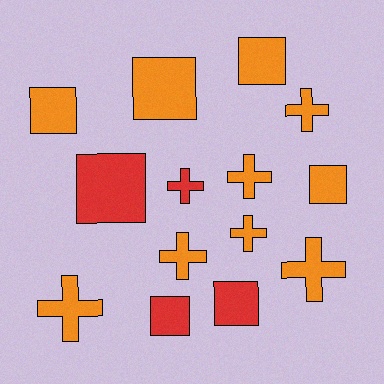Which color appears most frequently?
Orange, with 10 objects.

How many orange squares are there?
There are 4 orange squares.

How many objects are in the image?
There are 14 objects.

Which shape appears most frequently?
Cross, with 7 objects.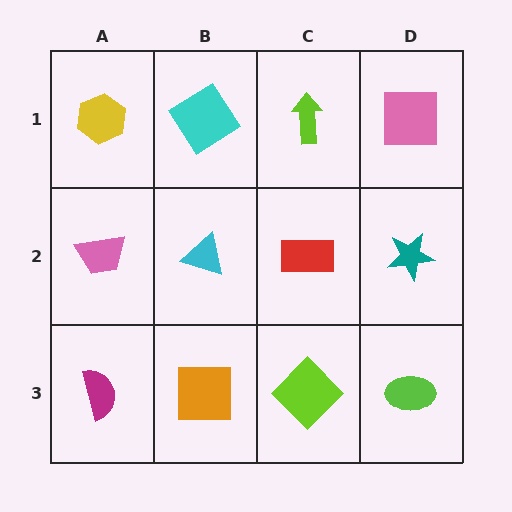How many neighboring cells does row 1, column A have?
2.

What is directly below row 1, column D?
A teal star.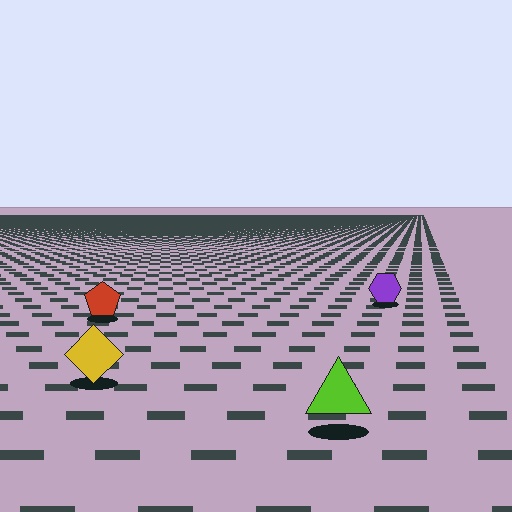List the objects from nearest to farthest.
From nearest to farthest: the lime triangle, the yellow diamond, the red pentagon, the purple hexagon.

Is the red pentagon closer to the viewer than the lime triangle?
No. The lime triangle is closer — you can tell from the texture gradient: the ground texture is coarser near it.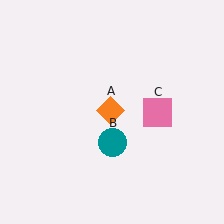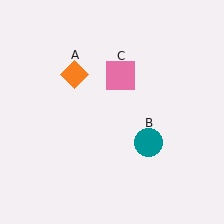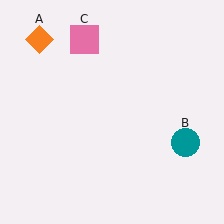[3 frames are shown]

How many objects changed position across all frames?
3 objects changed position: orange diamond (object A), teal circle (object B), pink square (object C).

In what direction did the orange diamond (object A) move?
The orange diamond (object A) moved up and to the left.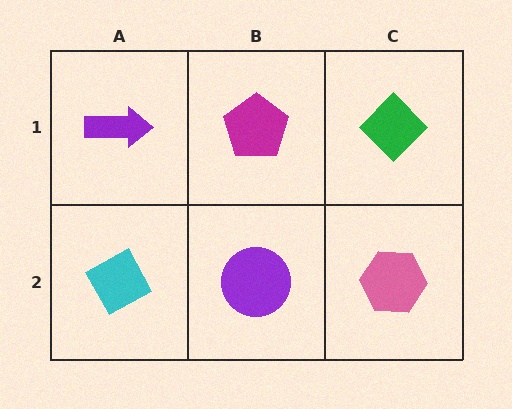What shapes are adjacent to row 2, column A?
A purple arrow (row 1, column A), a purple circle (row 2, column B).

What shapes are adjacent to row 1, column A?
A cyan diamond (row 2, column A), a magenta pentagon (row 1, column B).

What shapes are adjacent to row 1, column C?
A pink hexagon (row 2, column C), a magenta pentagon (row 1, column B).